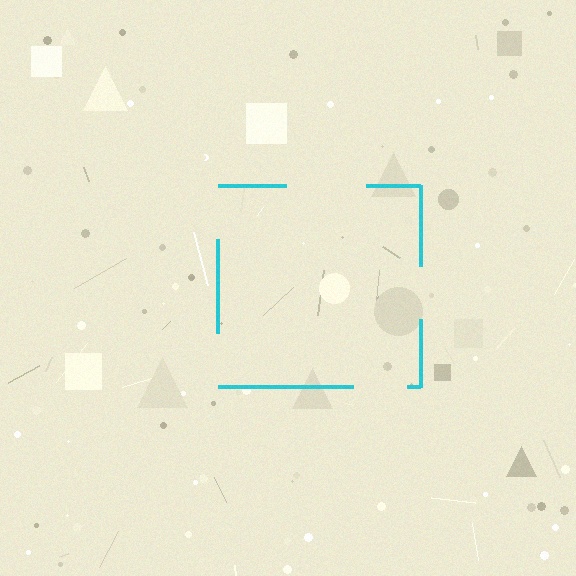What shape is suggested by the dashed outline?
The dashed outline suggests a square.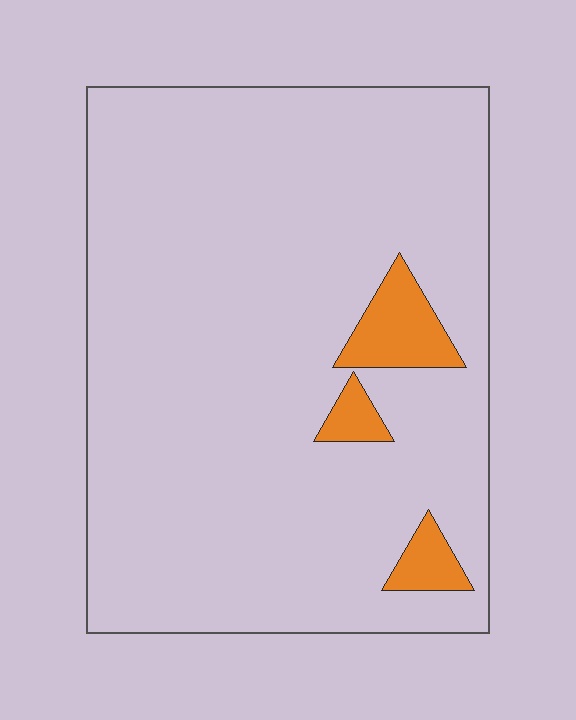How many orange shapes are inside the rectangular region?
3.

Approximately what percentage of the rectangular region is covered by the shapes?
Approximately 5%.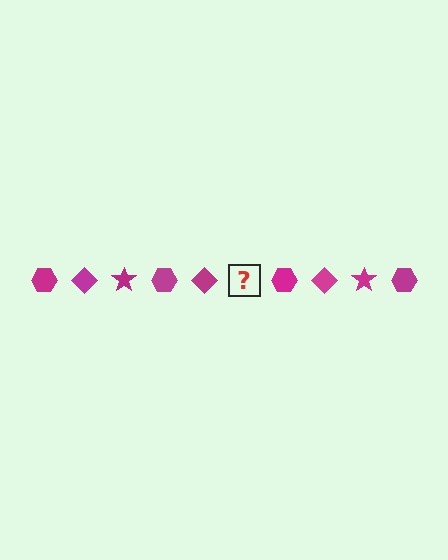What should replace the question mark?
The question mark should be replaced with a magenta star.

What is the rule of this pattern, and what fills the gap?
The rule is that the pattern cycles through hexagon, diamond, star shapes in magenta. The gap should be filled with a magenta star.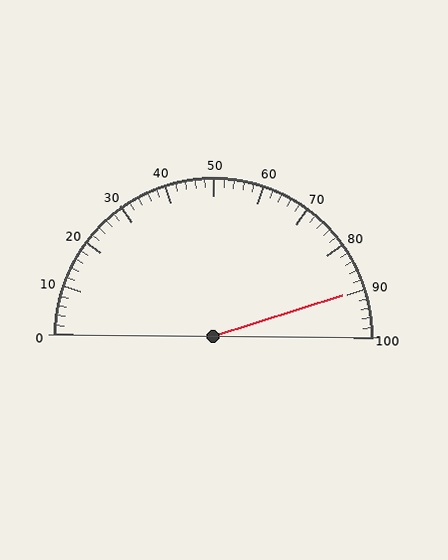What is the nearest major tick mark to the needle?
The nearest major tick mark is 90.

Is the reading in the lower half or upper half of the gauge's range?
The reading is in the upper half of the range (0 to 100).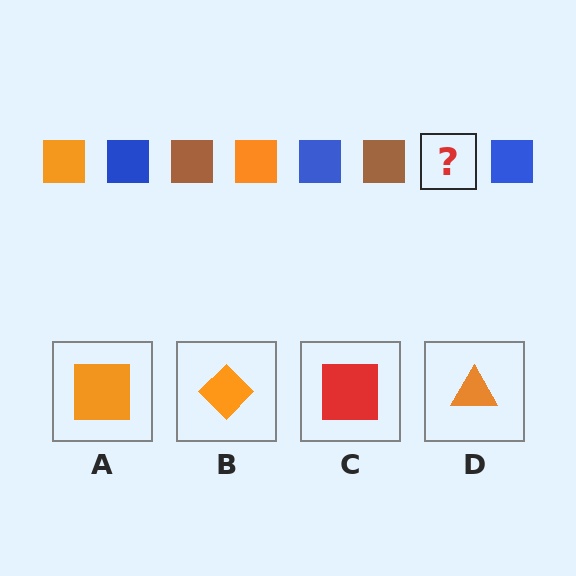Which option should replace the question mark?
Option A.